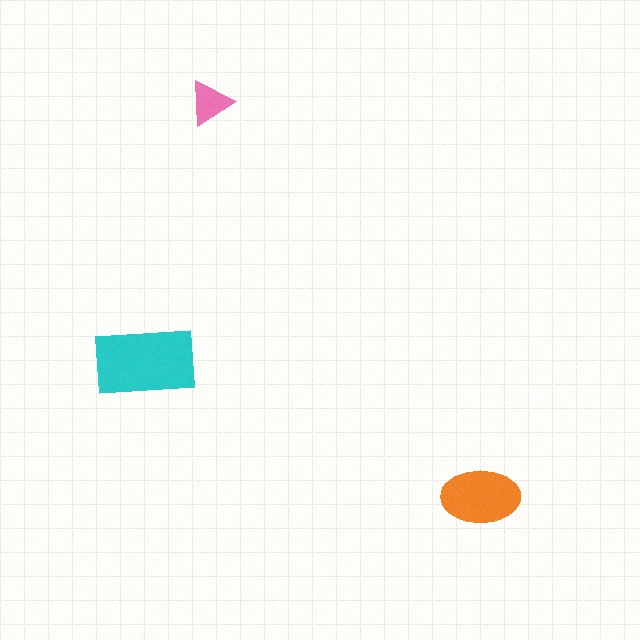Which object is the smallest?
The pink triangle.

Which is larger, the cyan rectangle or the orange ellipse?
The cyan rectangle.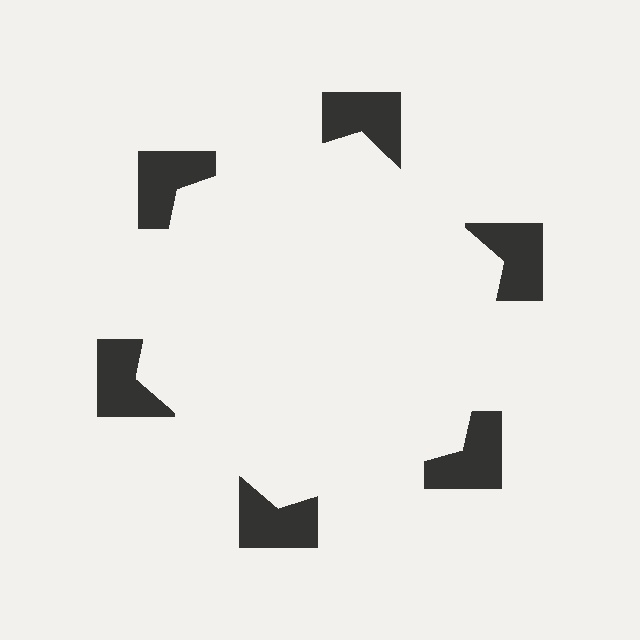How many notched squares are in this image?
There are 6 — one at each vertex of the illusory hexagon.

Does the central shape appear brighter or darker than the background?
It typically appears slightly brighter than the background, even though no actual brightness change is drawn.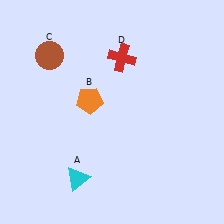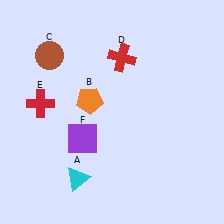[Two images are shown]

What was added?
A red cross (E), a purple square (F) were added in Image 2.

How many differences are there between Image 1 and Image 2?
There are 2 differences between the two images.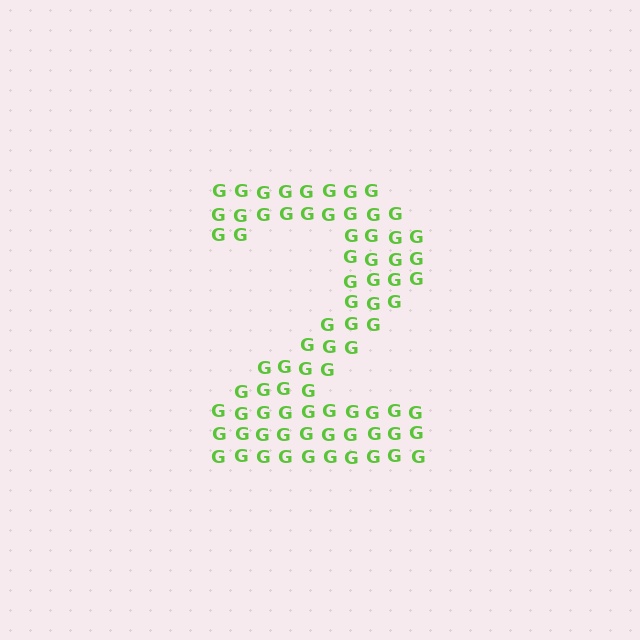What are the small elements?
The small elements are letter G's.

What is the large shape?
The large shape is the digit 2.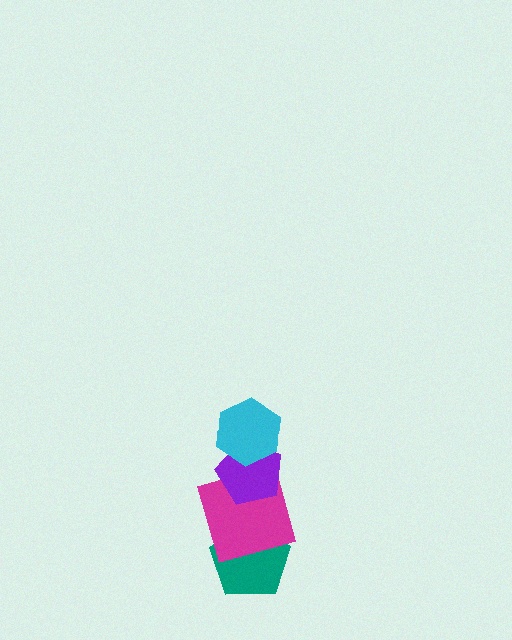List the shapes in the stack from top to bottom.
From top to bottom: the cyan hexagon, the purple pentagon, the magenta square, the teal pentagon.